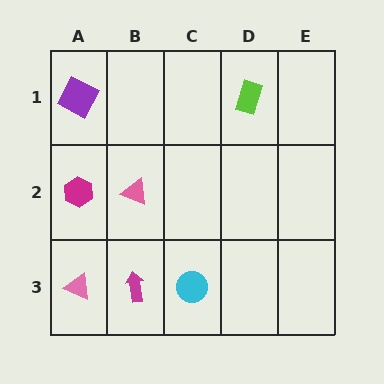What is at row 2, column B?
A pink triangle.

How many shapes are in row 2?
2 shapes.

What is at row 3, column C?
A cyan circle.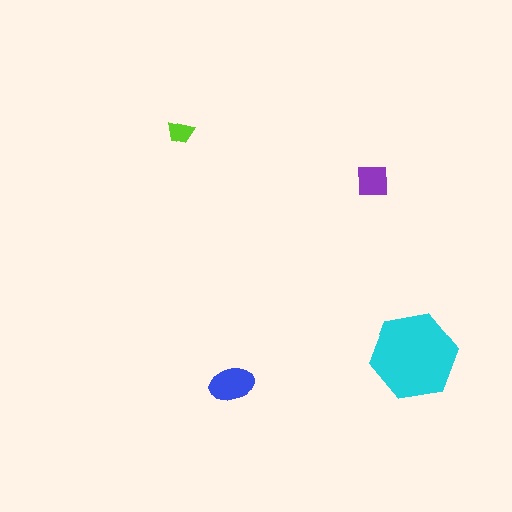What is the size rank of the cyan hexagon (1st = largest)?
1st.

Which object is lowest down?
The blue ellipse is bottommost.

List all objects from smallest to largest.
The lime trapezoid, the purple square, the blue ellipse, the cyan hexagon.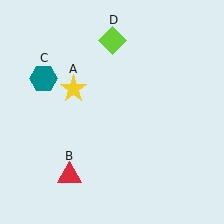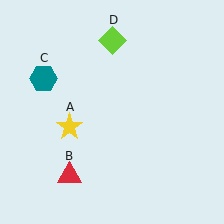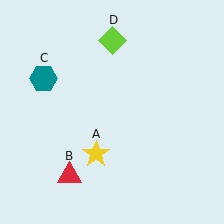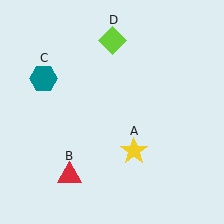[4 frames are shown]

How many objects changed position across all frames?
1 object changed position: yellow star (object A).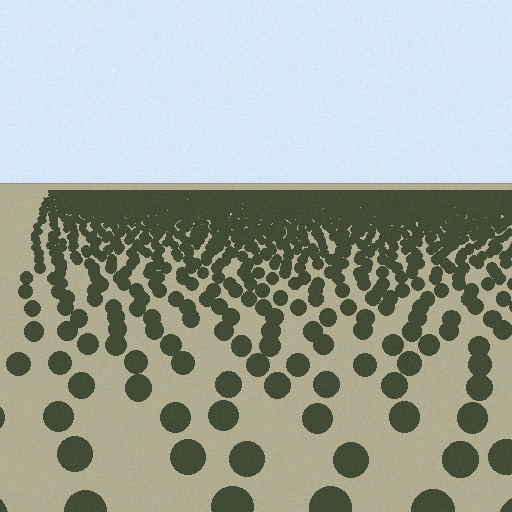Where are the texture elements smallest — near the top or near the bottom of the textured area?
Near the top.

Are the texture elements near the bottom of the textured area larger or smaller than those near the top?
Larger. Near the bottom, elements are closer to the viewer and appear at a bigger on-screen size.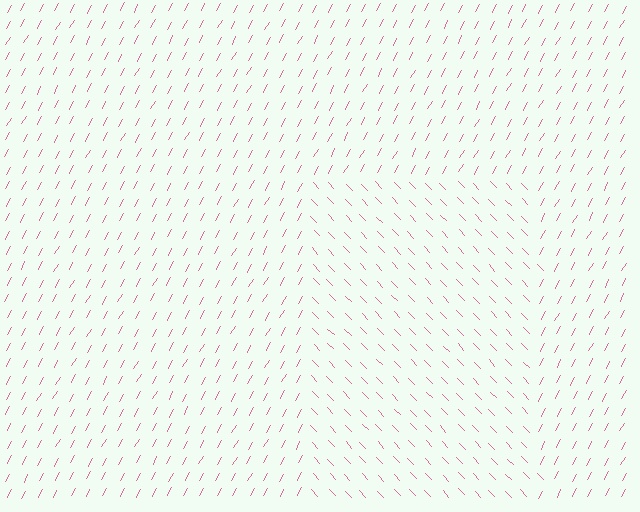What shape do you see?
I see a rectangle.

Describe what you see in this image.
The image is filled with small pink line segments. A rectangle region in the image has lines oriented differently from the surrounding lines, creating a visible texture boundary.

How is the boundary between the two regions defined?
The boundary is defined purely by a change in line orientation (approximately 73 degrees difference). All lines are the same color and thickness.